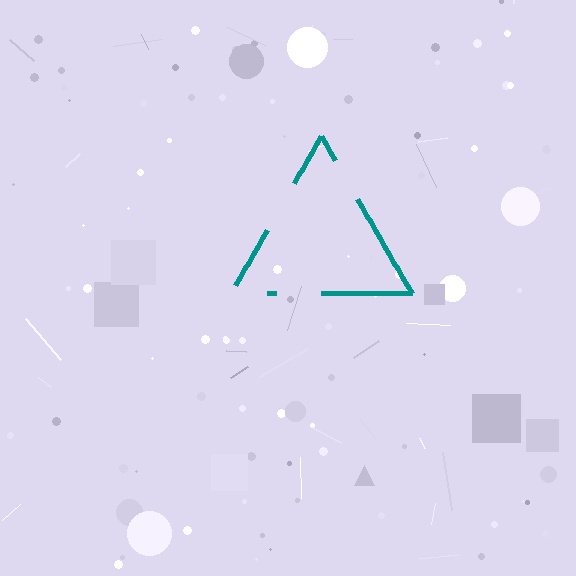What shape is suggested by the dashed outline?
The dashed outline suggests a triangle.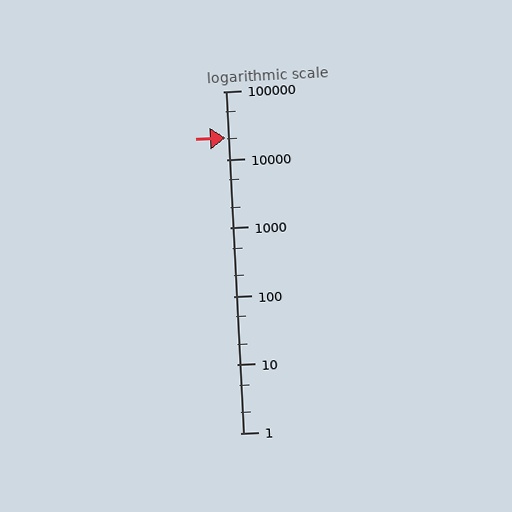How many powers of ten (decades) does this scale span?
The scale spans 5 decades, from 1 to 100000.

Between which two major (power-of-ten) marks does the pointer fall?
The pointer is between 10000 and 100000.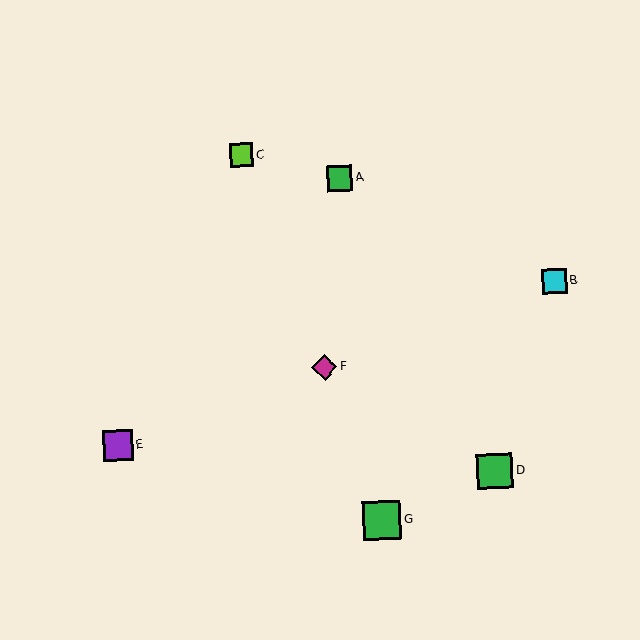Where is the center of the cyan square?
The center of the cyan square is at (554, 282).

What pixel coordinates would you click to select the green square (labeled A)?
Click at (339, 178) to select the green square A.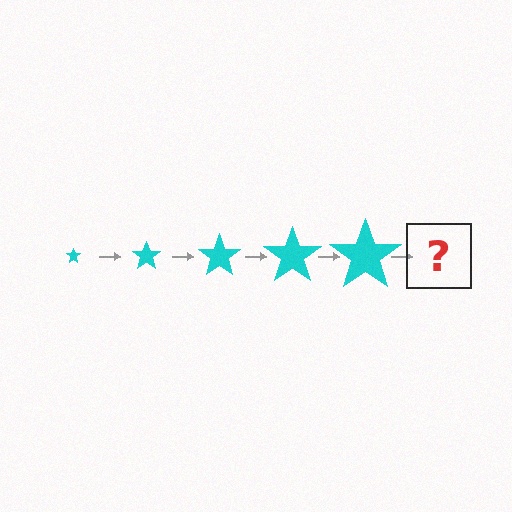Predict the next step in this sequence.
The next step is a cyan star, larger than the previous one.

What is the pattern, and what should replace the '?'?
The pattern is that the star gets progressively larger each step. The '?' should be a cyan star, larger than the previous one.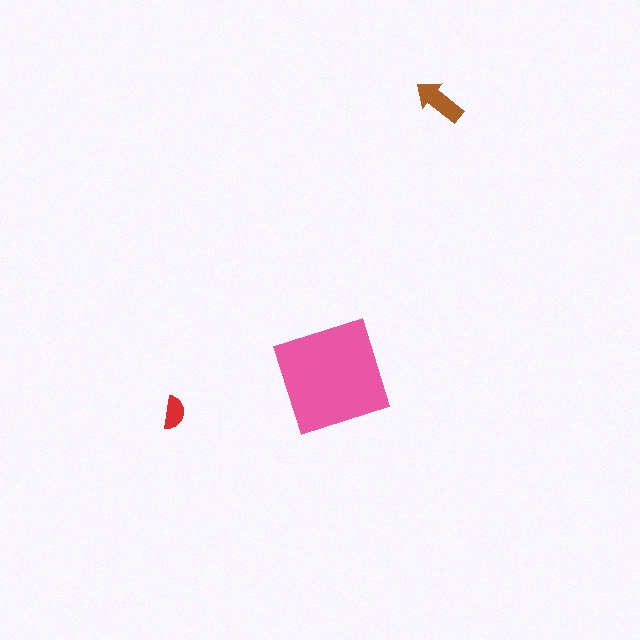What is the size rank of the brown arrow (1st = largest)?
2nd.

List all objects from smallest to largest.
The red semicircle, the brown arrow, the pink square.